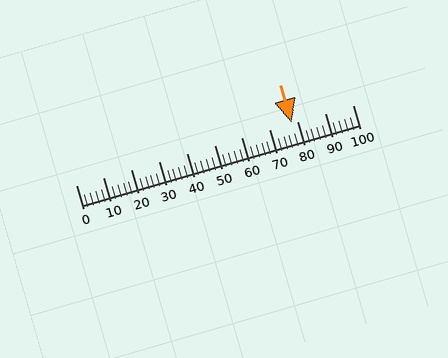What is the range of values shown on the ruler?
The ruler shows values from 0 to 100.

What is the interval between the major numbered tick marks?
The major tick marks are spaced 10 units apart.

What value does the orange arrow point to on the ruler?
The orange arrow points to approximately 78.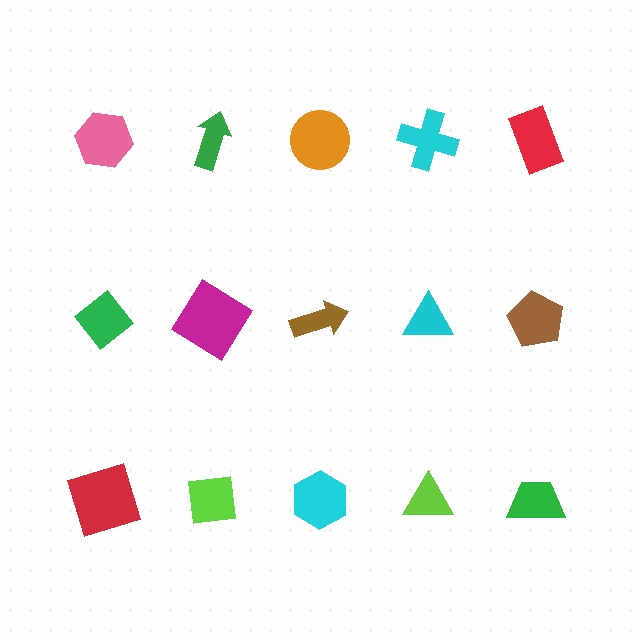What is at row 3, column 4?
A lime triangle.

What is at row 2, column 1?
A green diamond.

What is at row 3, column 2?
A lime square.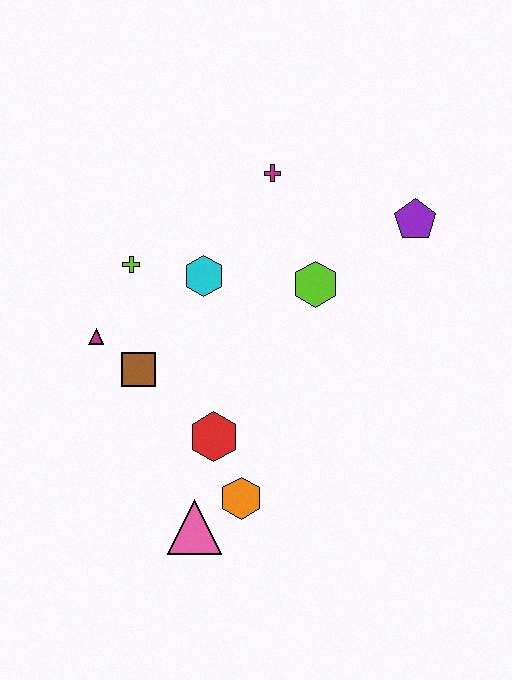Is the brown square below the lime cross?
Yes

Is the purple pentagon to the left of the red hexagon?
No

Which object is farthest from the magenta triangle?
The purple pentagon is farthest from the magenta triangle.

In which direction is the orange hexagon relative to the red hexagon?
The orange hexagon is below the red hexagon.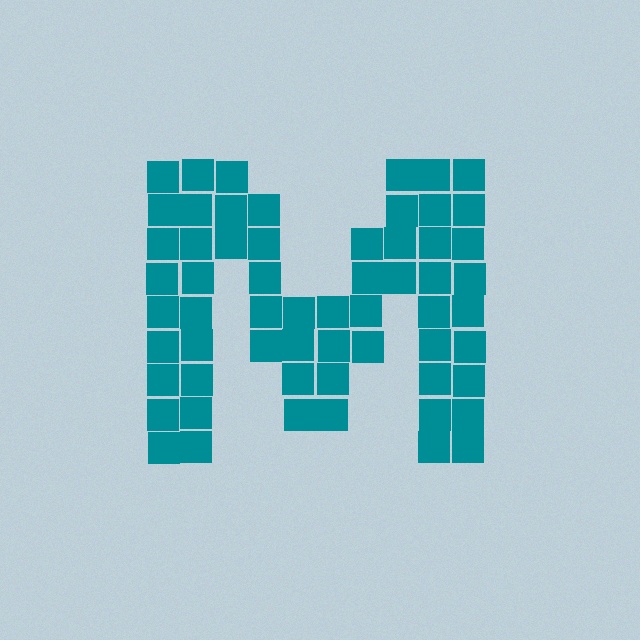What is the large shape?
The large shape is the letter M.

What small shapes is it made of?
It is made of small squares.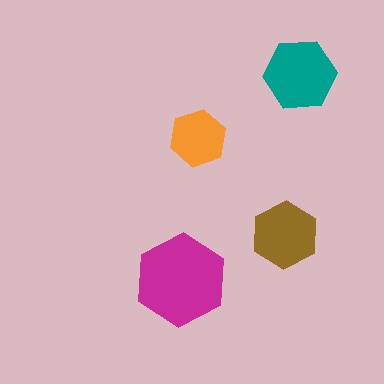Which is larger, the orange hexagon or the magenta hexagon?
The magenta one.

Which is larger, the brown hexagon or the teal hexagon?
The teal one.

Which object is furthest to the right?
The teal hexagon is rightmost.